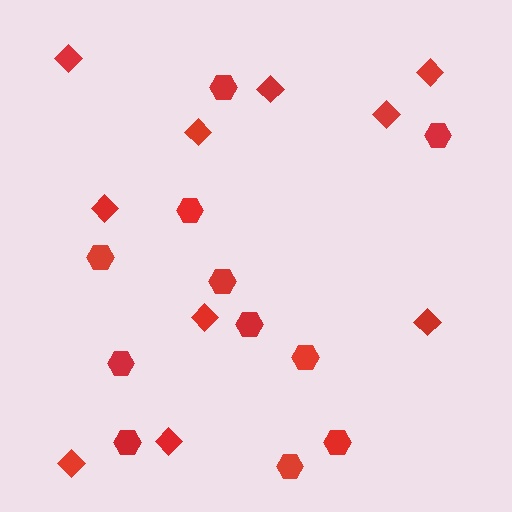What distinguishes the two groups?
There are 2 groups: one group of diamonds (10) and one group of hexagons (11).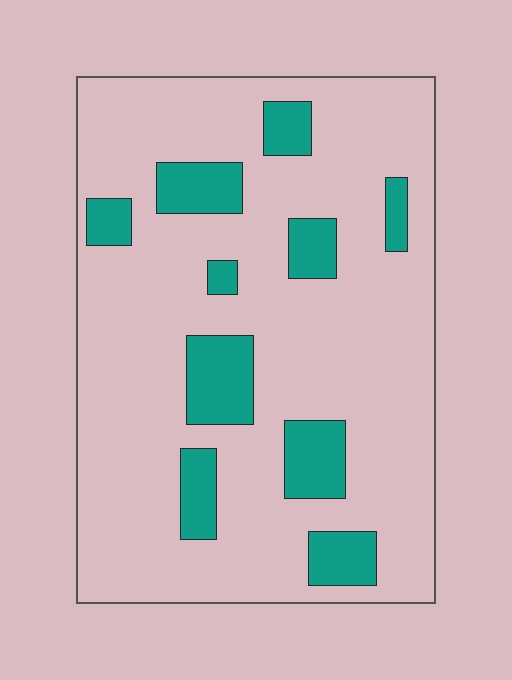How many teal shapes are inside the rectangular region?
10.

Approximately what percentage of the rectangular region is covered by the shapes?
Approximately 20%.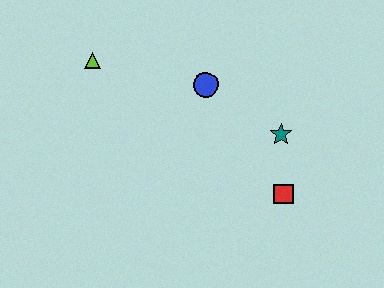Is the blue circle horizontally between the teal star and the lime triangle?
Yes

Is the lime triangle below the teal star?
No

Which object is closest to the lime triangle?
The blue circle is closest to the lime triangle.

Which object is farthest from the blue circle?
The red square is farthest from the blue circle.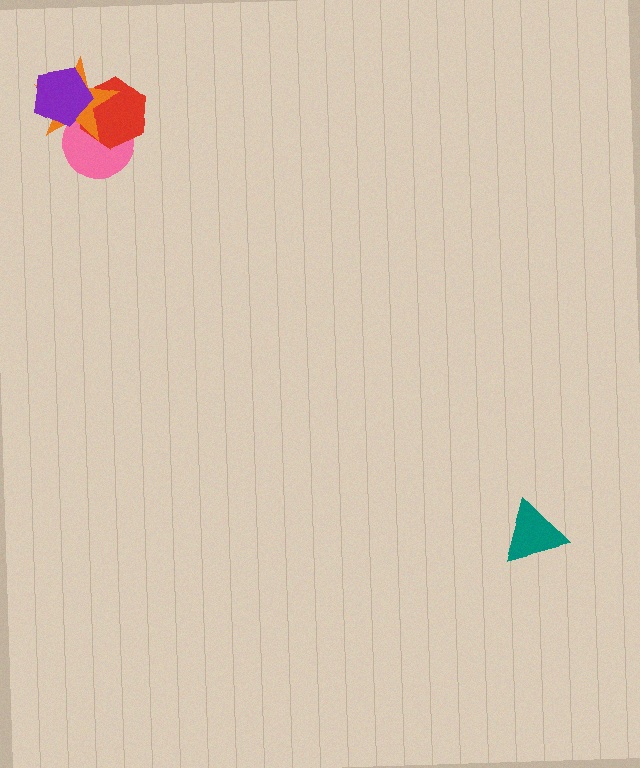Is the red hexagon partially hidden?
Yes, it is partially covered by another shape.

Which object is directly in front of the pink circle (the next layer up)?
The red hexagon is directly in front of the pink circle.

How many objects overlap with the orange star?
3 objects overlap with the orange star.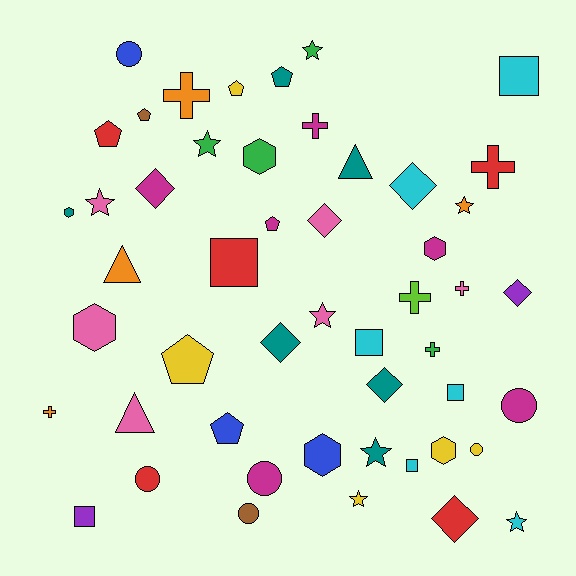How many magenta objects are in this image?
There are 6 magenta objects.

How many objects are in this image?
There are 50 objects.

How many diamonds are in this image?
There are 7 diamonds.